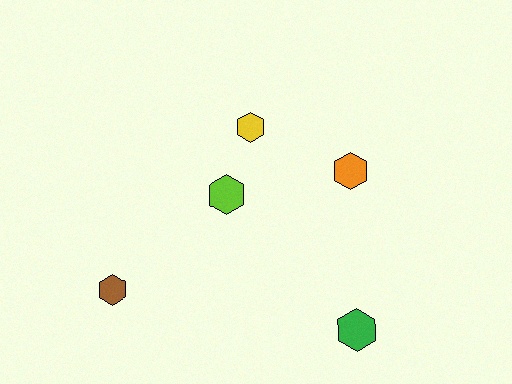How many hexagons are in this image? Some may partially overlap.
There are 5 hexagons.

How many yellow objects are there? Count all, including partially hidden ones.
There is 1 yellow object.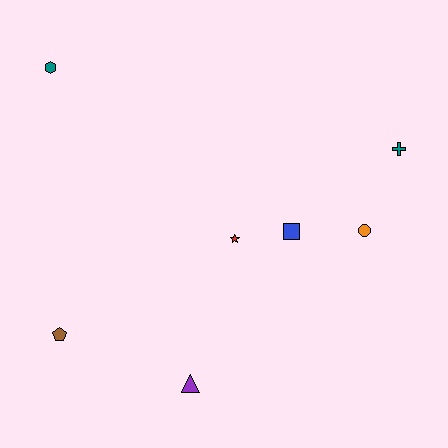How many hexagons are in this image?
There is 1 hexagon.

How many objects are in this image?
There are 7 objects.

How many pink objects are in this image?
There are no pink objects.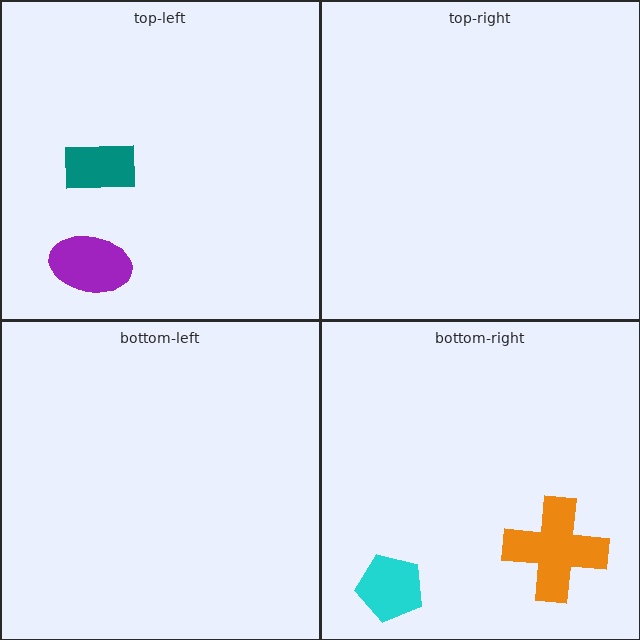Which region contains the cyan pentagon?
The bottom-right region.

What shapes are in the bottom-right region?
The cyan pentagon, the orange cross.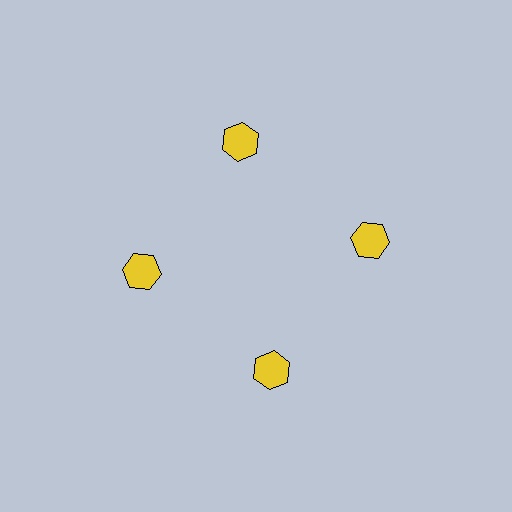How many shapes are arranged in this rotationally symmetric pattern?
There are 4 shapes, arranged in 4 groups of 1.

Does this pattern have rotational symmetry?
Yes, this pattern has 4-fold rotational symmetry. It looks the same after rotating 90 degrees around the center.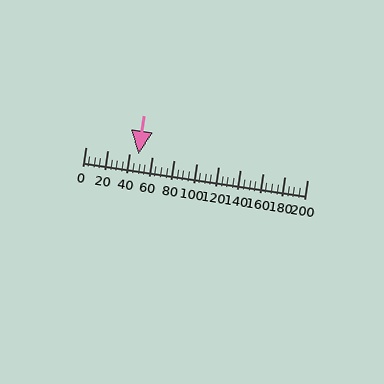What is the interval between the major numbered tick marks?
The major tick marks are spaced 20 units apart.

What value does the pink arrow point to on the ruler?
The pink arrow points to approximately 48.